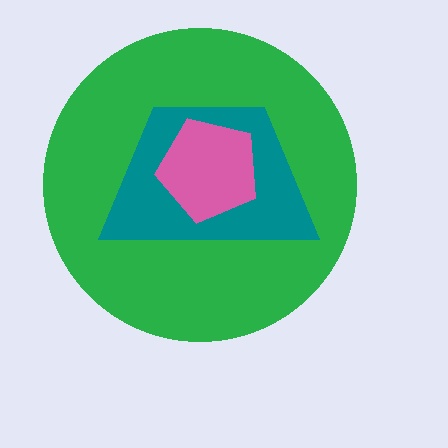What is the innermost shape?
The pink pentagon.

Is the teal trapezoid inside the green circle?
Yes.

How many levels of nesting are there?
3.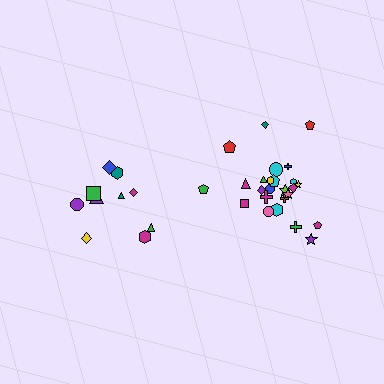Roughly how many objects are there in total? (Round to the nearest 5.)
Roughly 35 objects in total.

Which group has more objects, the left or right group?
The right group.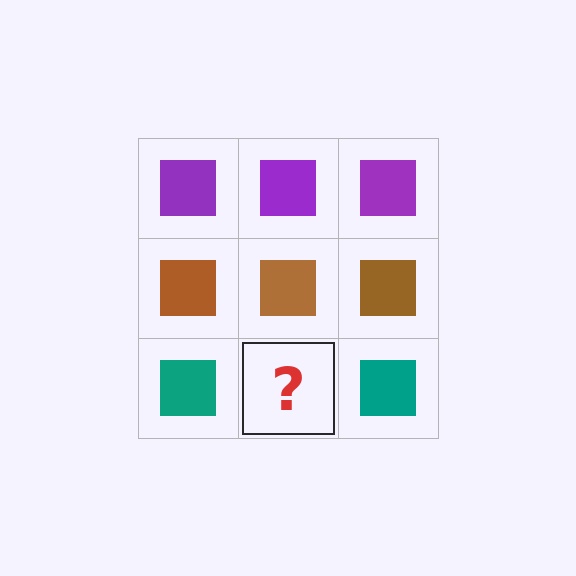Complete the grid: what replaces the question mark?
The question mark should be replaced with a teal square.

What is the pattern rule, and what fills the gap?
The rule is that each row has a consistent color. The gap should be filled with a teal square.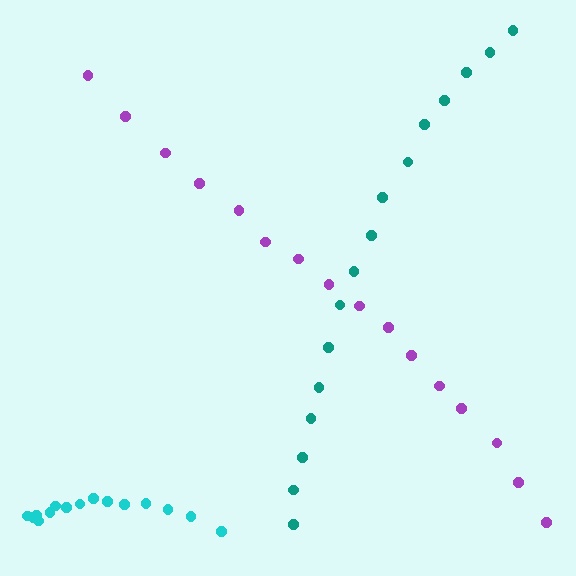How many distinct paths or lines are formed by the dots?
There are 3 distinct paths.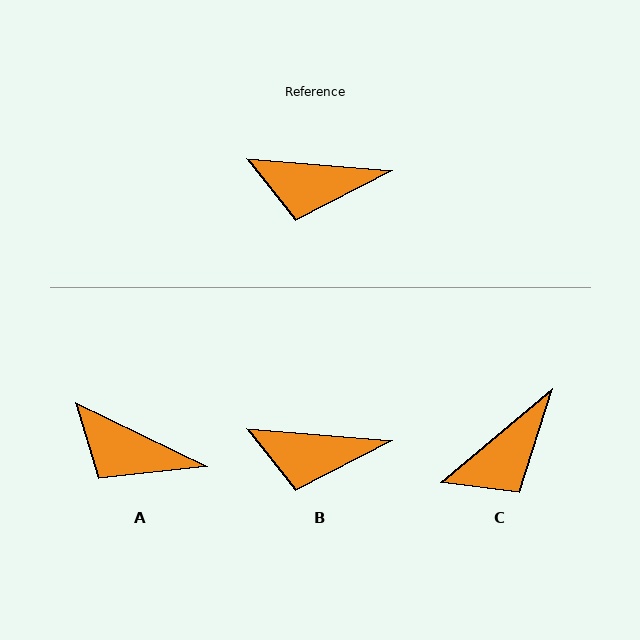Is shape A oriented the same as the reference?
No, it is off by about 21 degrees.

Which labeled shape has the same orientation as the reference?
B.